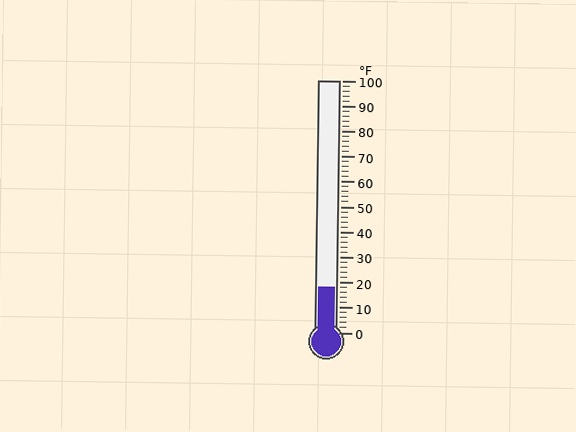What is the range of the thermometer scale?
The thermometer scale ranges from 0°F to 100°F.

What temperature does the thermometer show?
The thermometer shows approximately 18°F.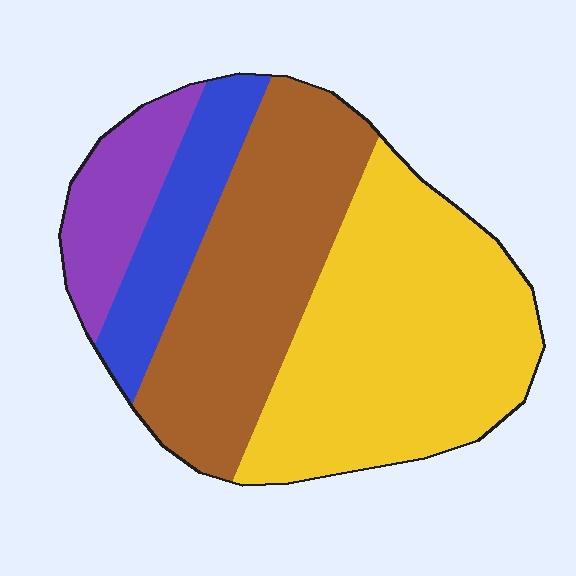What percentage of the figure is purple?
Purple takes up about one eighth (1/8) of the figure.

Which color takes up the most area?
Yellow, at roughly 45%.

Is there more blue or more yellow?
Yellow.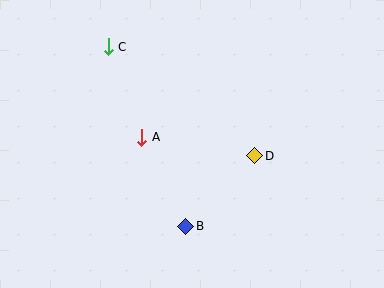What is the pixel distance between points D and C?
The distance between D and C is 183 pixels.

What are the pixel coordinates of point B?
Point B is at (186, 226).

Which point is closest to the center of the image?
Point A at (142, 137) is closest to the center.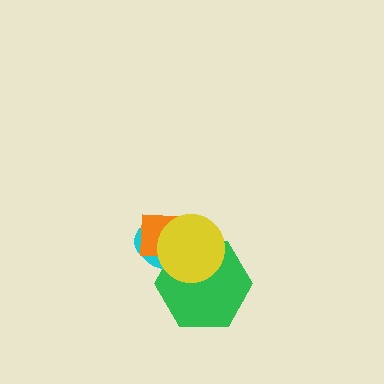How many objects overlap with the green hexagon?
3 objects overlap with the green hexagon.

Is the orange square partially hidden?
Yes, it is partially covered by another shape.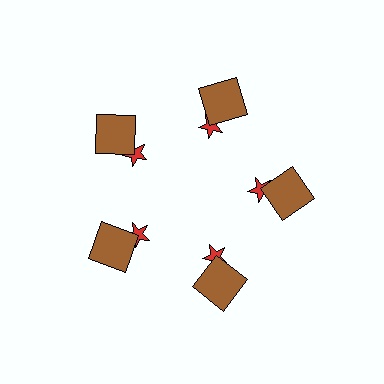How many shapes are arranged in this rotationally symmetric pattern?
There are 10 shapes, arranged in 5 groups of 2.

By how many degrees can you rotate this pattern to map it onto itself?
The pattern maps onto itself every 72 degrees of rotation.